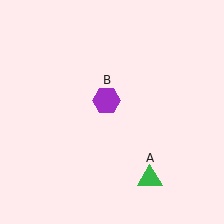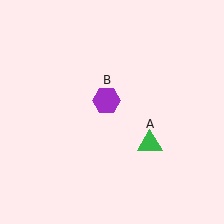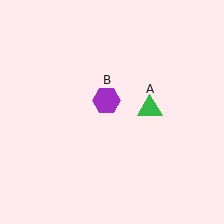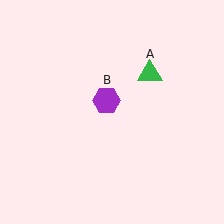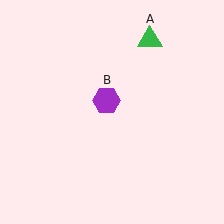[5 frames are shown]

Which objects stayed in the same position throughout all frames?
Purple hexagon (object B) remained stationary.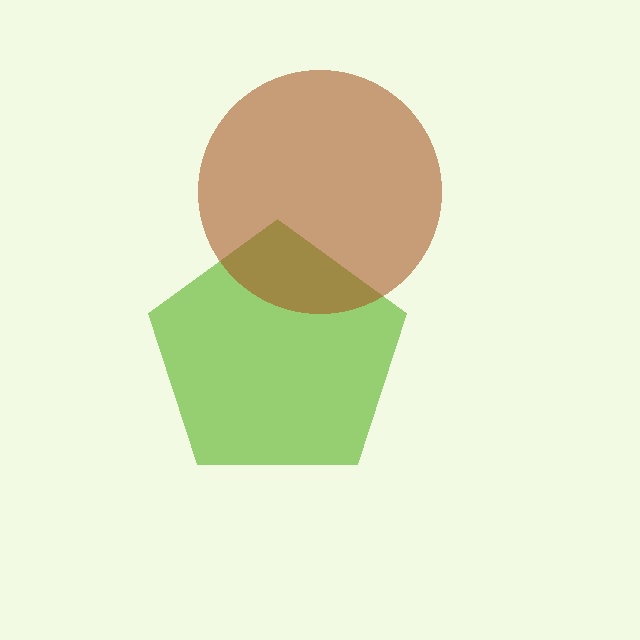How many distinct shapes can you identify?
There are 2 distinct shapes: a lime pentagon, a brown circle.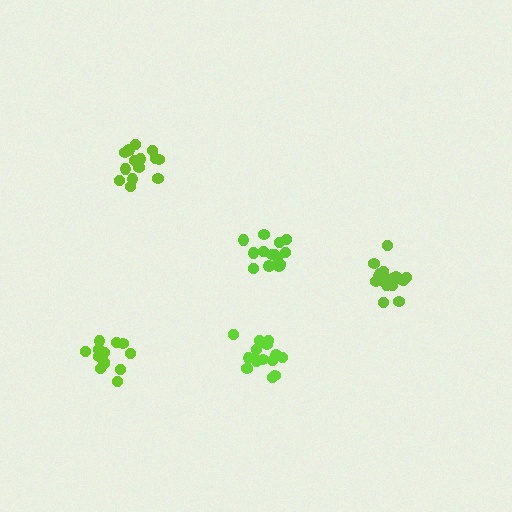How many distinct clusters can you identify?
There are 5 distinct clusters.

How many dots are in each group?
Group 1: 14 dots, Group 2: 15 dots, Group 3: 14 dots, Group 4: 17 dots, Group 5: 16 dots (76 total).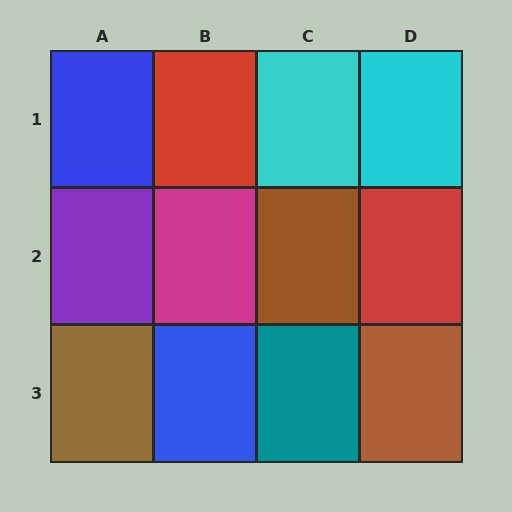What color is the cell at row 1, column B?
Red.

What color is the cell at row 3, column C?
Teal.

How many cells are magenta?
1 cell is magenta.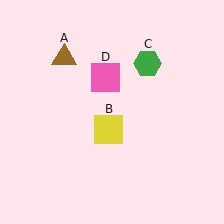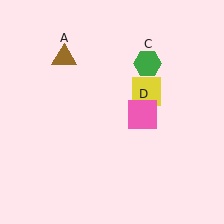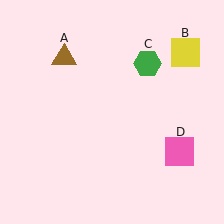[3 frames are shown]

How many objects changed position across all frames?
2 objects changed position: yellow square (object B), pink square (object D).